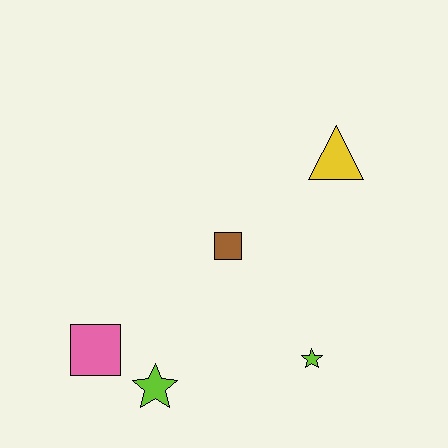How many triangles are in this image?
There is 1 triangle.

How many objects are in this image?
There are 5 objects.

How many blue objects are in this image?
There are no blue objects.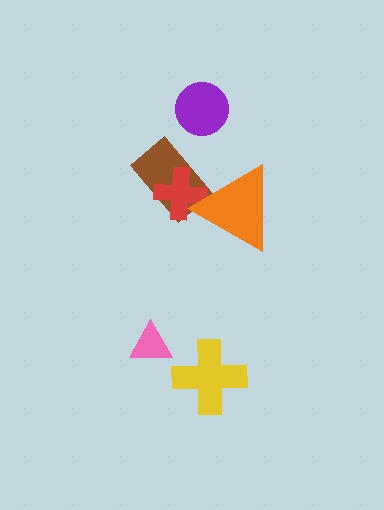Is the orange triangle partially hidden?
No, no other shape covers it.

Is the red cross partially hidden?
Yes, it is partially covered by another shape.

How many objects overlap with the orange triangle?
2 objects overlap with the orange triangle.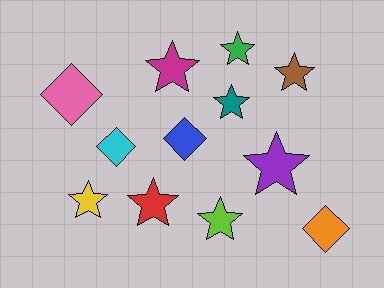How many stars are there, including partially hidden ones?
There are 8 stars.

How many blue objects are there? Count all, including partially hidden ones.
There is 1 blue object.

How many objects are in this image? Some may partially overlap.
There are 12 objects.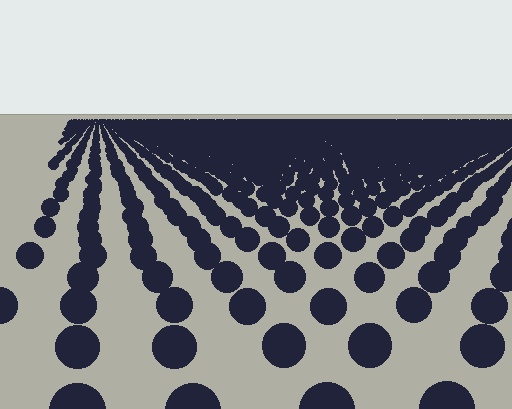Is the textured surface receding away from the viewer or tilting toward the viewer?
The surface is receding away from the viewer. Texture elements get smaller and denser toward the top.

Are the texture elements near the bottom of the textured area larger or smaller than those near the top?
Larger. Near the bottom, elements are closer to the viewer and appear at a bigger on-screen size.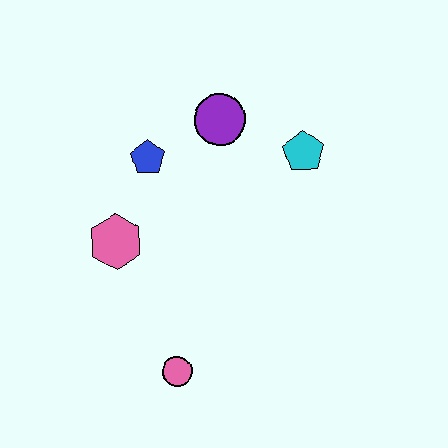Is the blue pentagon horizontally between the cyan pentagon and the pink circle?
No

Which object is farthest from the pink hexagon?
The cyan pentagon is farthest from the pink hexagon.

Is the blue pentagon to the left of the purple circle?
Yes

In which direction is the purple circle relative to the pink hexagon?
The purple circle is above the pink hexagon.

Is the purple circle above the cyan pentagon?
Yes